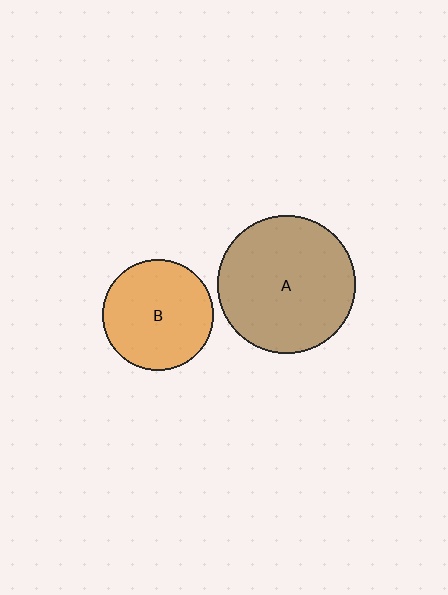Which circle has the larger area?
Circle A (brown).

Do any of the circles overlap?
No, none of the circles overlap.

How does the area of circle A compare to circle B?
Approximately 1.5 times.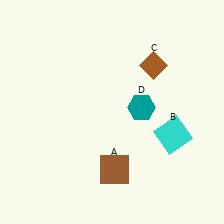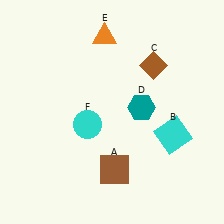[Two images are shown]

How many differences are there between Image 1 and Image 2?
There are 2 differences between the two images.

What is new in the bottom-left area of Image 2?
A cyan circle (F) was added in the bottom-left area of Image 2.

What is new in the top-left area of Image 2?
An orange triangle (E) was added in the top-left area of Image 2.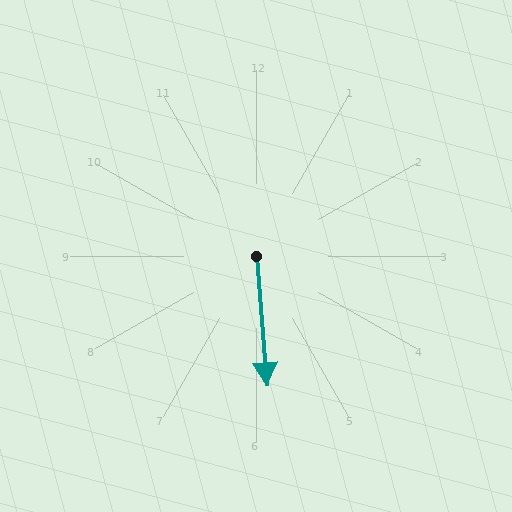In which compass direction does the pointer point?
South.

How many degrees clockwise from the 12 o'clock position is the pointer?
Approximately 175 degrees.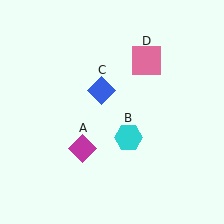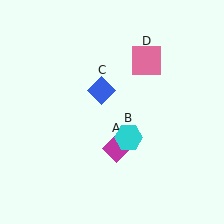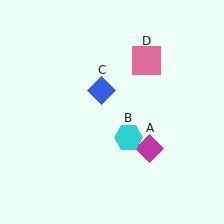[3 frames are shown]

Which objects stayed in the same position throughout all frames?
Cyan hexagon (object B) and blue diamond (object C) and pink square (object D) remained stationary.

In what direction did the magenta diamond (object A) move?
The magenta diamond (object A) moved right.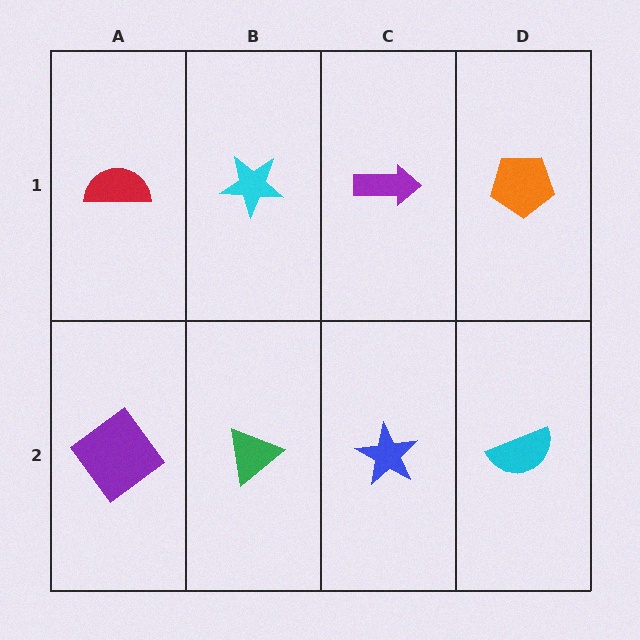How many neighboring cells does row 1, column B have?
3.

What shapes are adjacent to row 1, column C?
A blue star (row 2, column C), a cyan star (row 1, column B), an orange pentagon (row 1, column D).